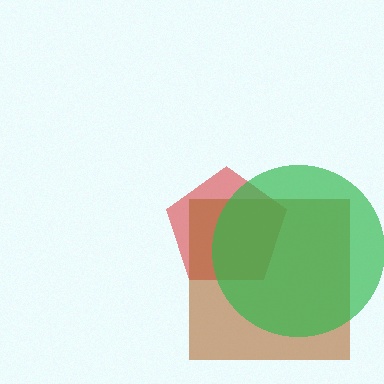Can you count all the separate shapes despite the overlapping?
Yes, there are 3 separate shapes.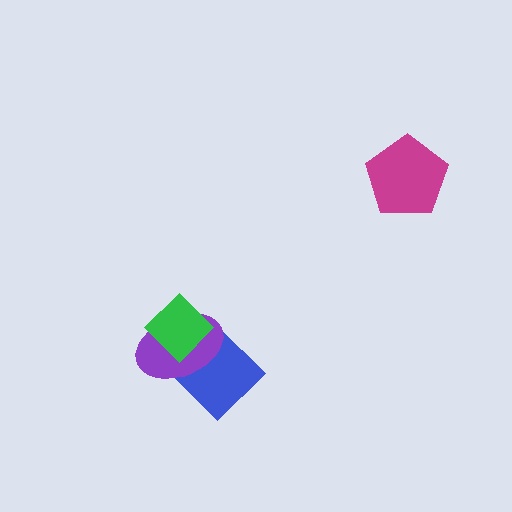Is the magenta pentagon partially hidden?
No, no other shape covers it.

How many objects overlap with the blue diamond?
2 objects overlap with the blue diamond.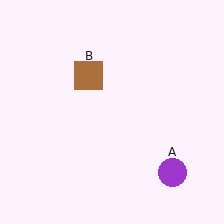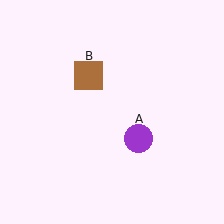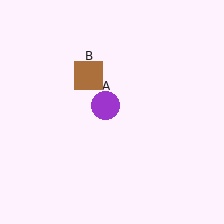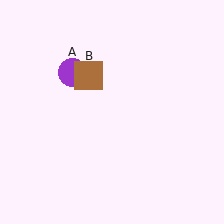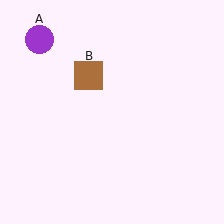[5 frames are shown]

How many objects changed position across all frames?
1 object changed position: purple circle (object A).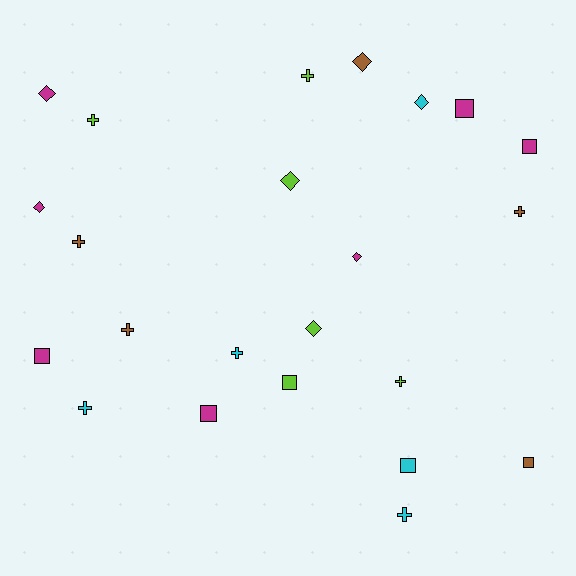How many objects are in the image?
There are 23 objects.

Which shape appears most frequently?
Cross, with 9 objects.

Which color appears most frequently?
Magenta, with 7 objects.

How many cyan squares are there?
There is 1 cyan square.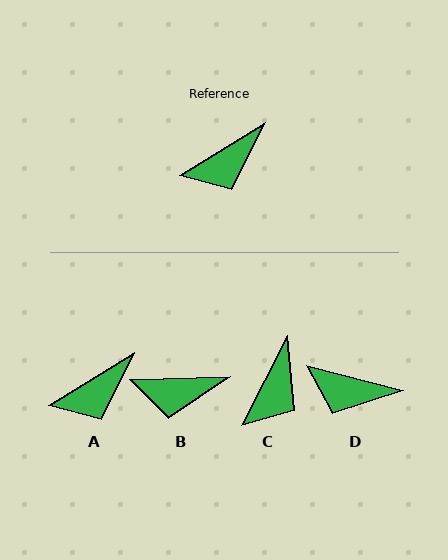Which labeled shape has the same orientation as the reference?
A.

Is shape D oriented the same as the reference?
No, it is off by about 46 degrees.